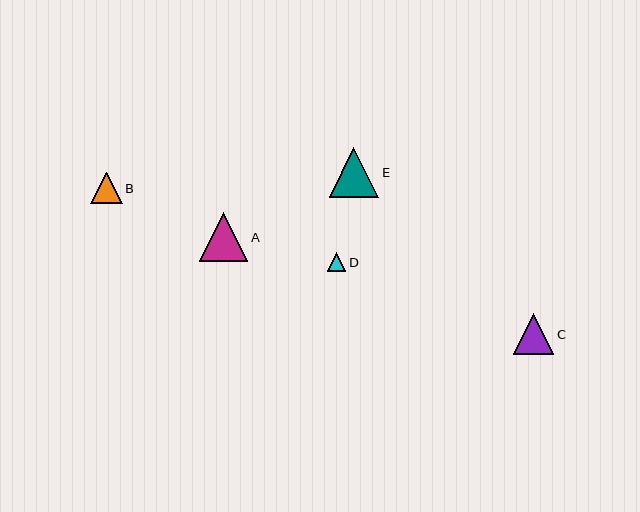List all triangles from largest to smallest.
From largest to smallest: E, A, C, B, D.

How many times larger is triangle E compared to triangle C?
Triangle E is approximately 1.2 times the size of triangle C.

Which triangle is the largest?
Triangle E is the largest with a size of approximately 49 pixels.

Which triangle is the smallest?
Triangle D is the smallest with a size of approximately 18 pixels.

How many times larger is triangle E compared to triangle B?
Triangle E is approximately 1.6 times the size of triangle B.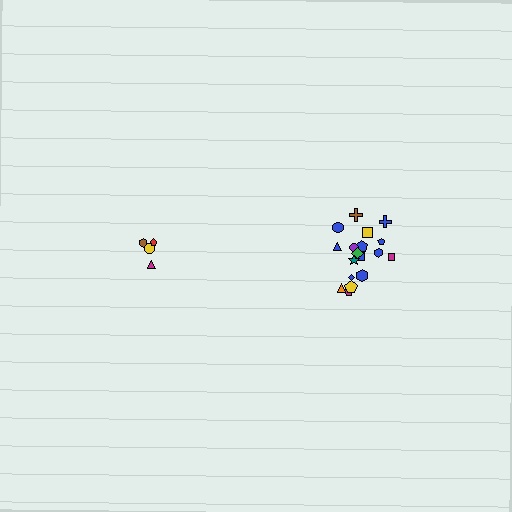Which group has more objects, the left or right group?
The right group.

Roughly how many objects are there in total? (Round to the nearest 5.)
Roughly 20 objects in total.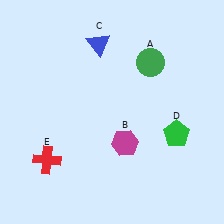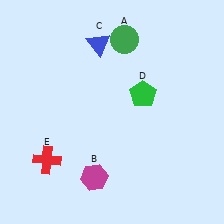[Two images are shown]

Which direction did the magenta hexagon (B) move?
The magenta hexagon (B) moved down.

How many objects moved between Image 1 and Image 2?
3 objects moved between the two images.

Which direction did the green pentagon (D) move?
The green pentagon (D) moved up.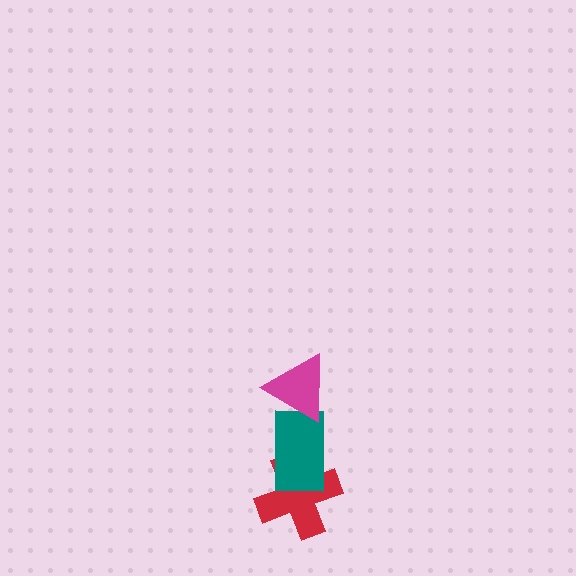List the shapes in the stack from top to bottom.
From top to bottom: the magenta triangle, the teal rectangle, the red cross.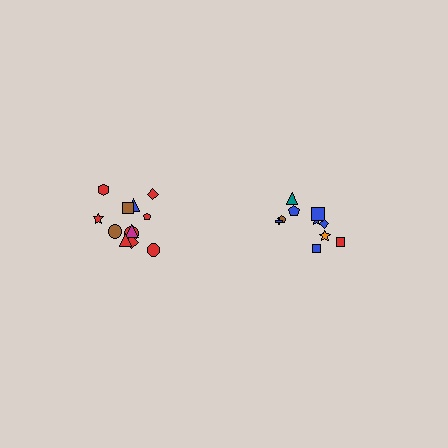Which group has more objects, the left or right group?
The left group.